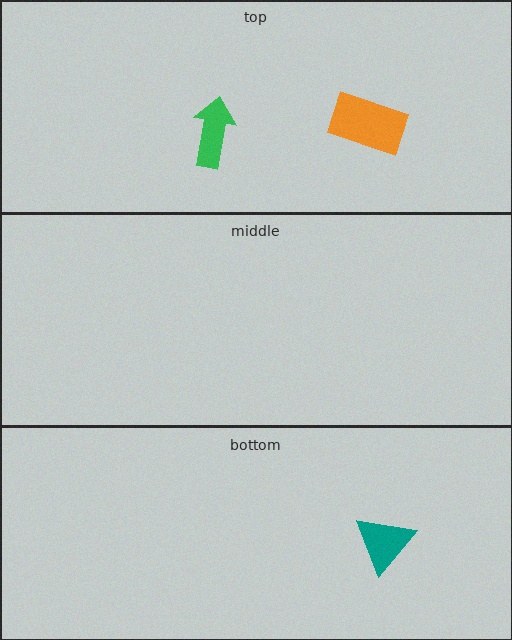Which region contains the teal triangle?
The bottom region.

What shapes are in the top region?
The green arrow, the orange rectangle.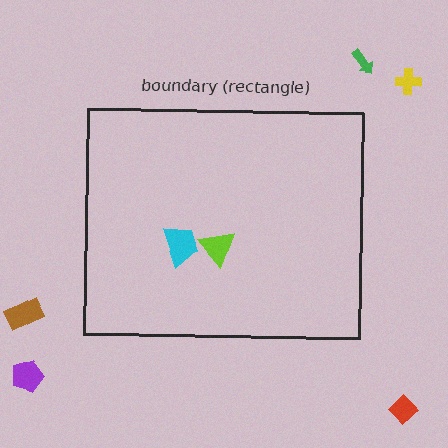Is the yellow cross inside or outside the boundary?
Outside.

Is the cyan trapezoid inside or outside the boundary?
Inside.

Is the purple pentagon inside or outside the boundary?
Outside.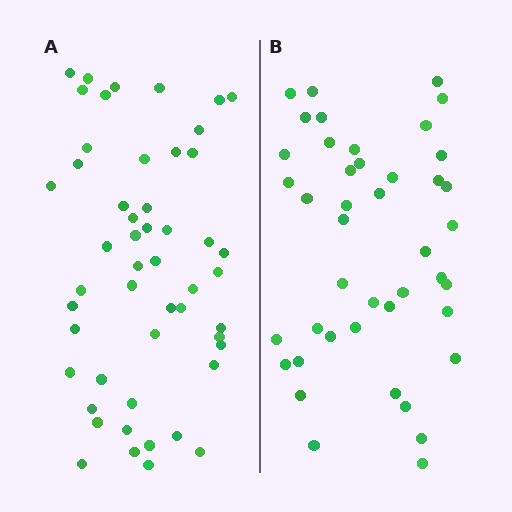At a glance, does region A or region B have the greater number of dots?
Region A (the left region) has more dots.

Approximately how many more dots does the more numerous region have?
Region A has roughly 8 or so more dots than region B.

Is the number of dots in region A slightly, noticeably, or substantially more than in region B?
Region A has only slightly more — the two regions are fairly close. The ratio is roughly 1.2 to 1.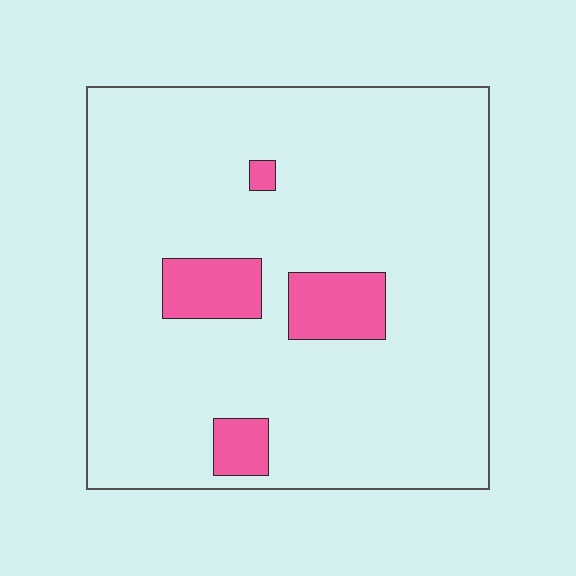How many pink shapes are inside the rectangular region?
4.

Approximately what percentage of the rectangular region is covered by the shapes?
Approximately 10%.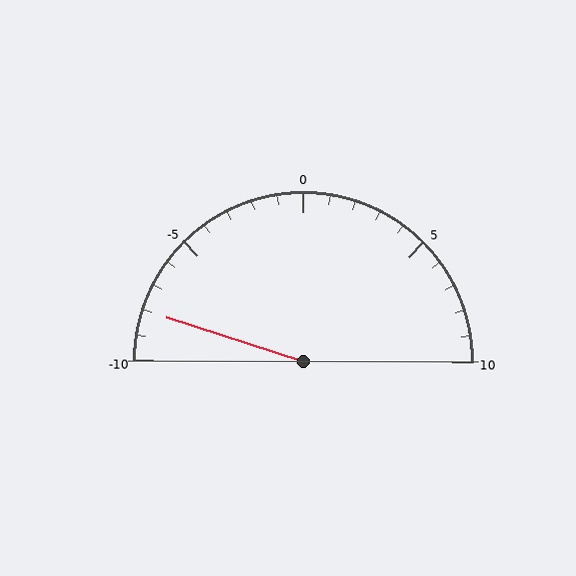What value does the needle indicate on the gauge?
The needle indicates approximately -8.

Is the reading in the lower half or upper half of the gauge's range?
The reading is in the lower half of the range (-10 to 10).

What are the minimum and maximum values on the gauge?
The gauge ranges from -10 to 10.